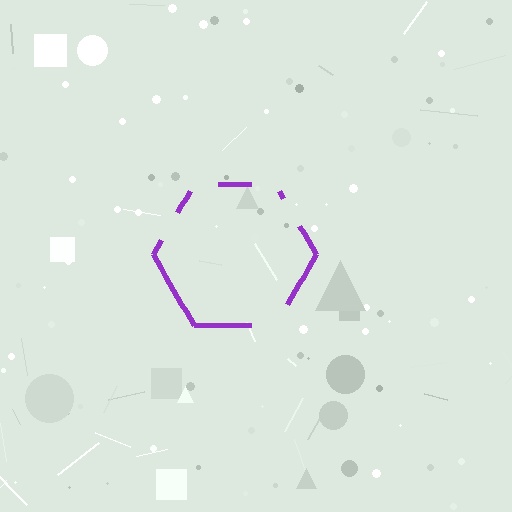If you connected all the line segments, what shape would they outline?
They would outline a hexagon.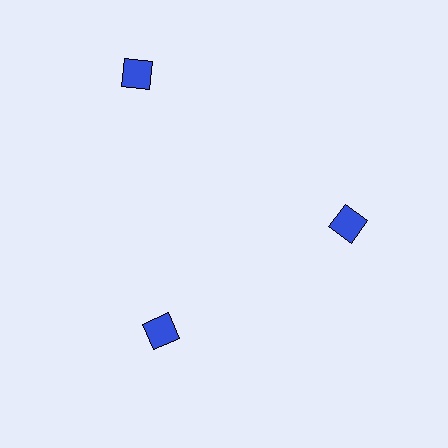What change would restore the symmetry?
The symmetry would be restored by moving it inward, back onto the ring so that all 3 diamonds sit at equal angles and equal distance from the center.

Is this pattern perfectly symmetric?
No. The 3 blue diamonds are arranged in a ring, but one element near the 11 o'clock position is pushed outward from the center, breaking the 3-fold rotational symmetry.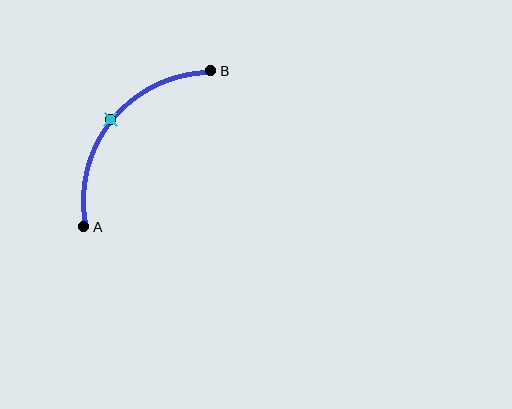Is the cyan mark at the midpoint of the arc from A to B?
Yes. The cyan mark lies on the arc at equal arc-length from both A and B — it is the arc midpoint.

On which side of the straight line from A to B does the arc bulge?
The arc bulges above and to the left of the straight line connecting A and B.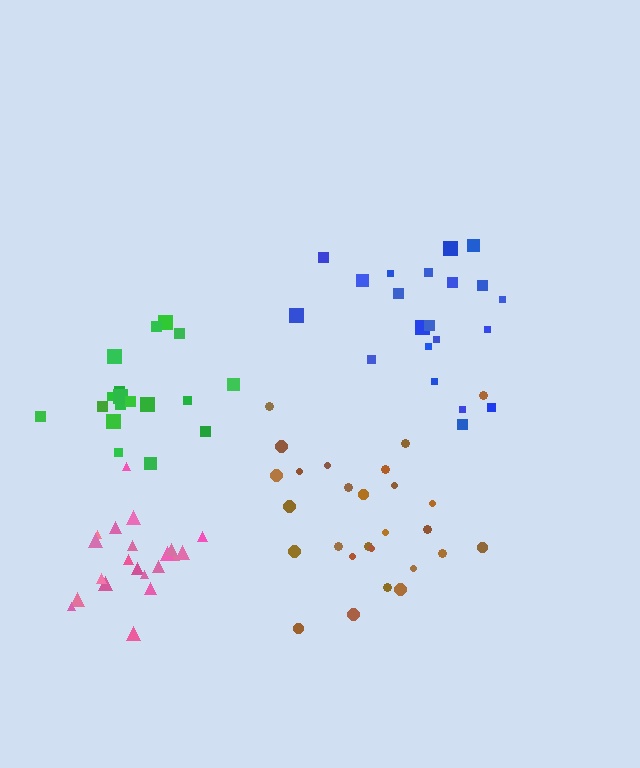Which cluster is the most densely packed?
Pink.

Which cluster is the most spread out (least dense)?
Brown.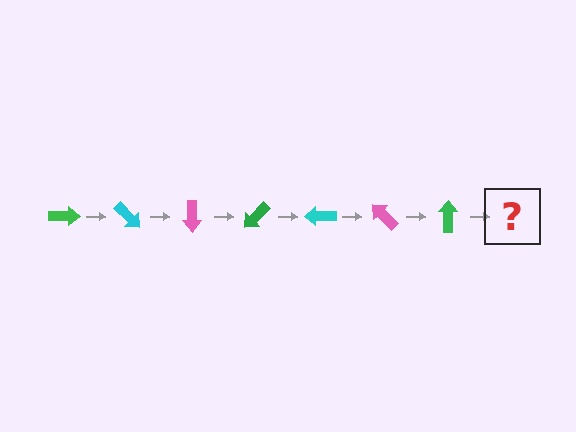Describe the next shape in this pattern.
It should be a cyan arrow, rotated 315 degrees from the start.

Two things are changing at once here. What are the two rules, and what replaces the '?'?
The two rules are that it rotates 45 degrees each step and the color cycles through green, cyan, and pink. The '?' should be a cyan arrow, rotated 315 degrees from the start.